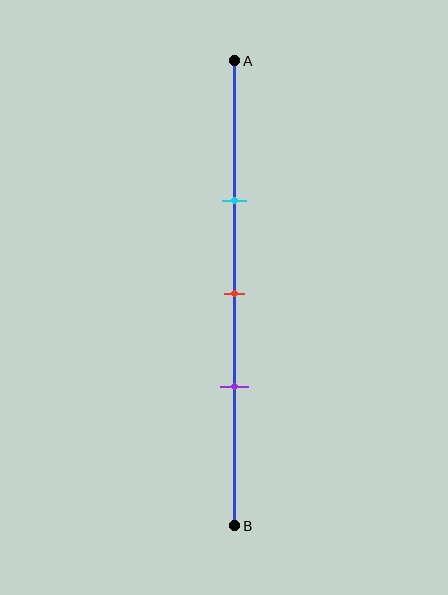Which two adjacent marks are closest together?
The red and purple marks are the closest adjacent pair.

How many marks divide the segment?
There are 3 marks dividing the segment.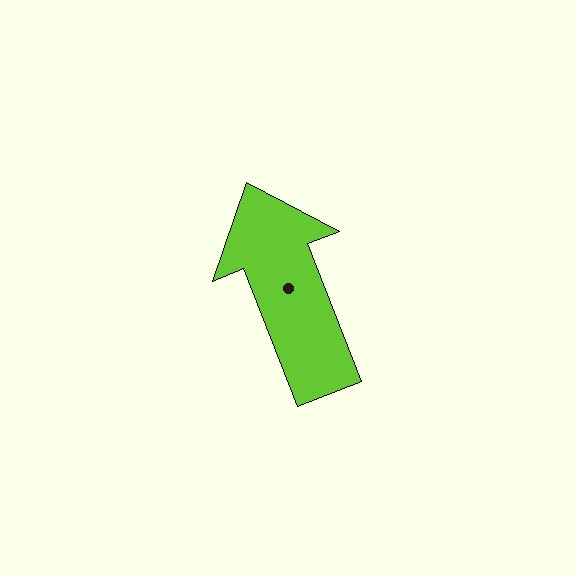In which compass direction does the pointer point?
North.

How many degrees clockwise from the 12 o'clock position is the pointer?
Approximately 339 degrees.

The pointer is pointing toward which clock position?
Roughly 11 o'clock.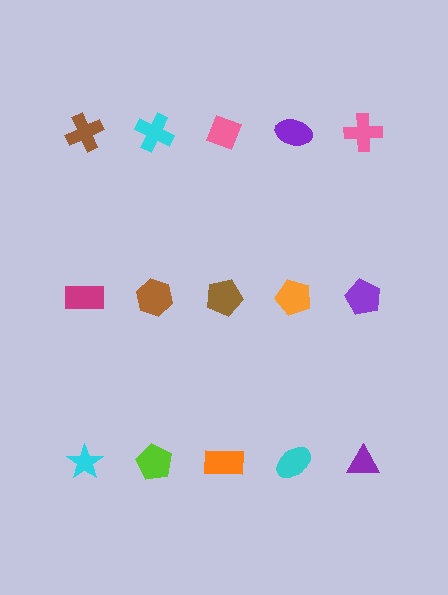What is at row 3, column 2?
A lime pentagon.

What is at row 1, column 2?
A cyan cross.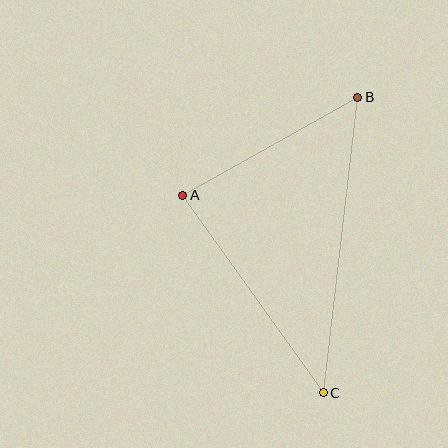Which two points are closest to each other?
Points A and B are closest to each other.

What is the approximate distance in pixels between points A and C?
The distance between A and C is approximately 242 pixels.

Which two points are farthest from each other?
Points B and C are farthest from each other.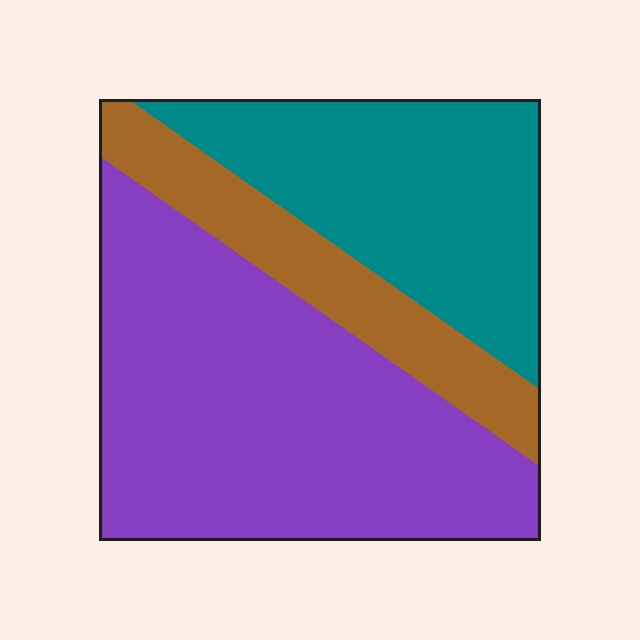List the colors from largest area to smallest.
From largest to smallest: purple, teal, brown.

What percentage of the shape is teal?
Teal covers roughly 30% of the shape.